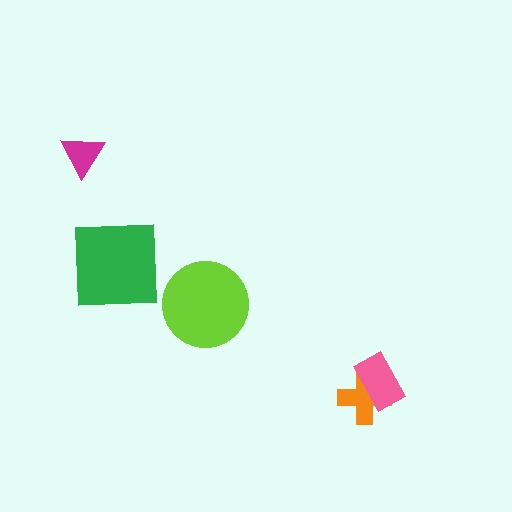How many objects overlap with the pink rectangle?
1 object overlaps with the pink rectangle.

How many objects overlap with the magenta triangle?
0 objects overlap with the magenta triangle.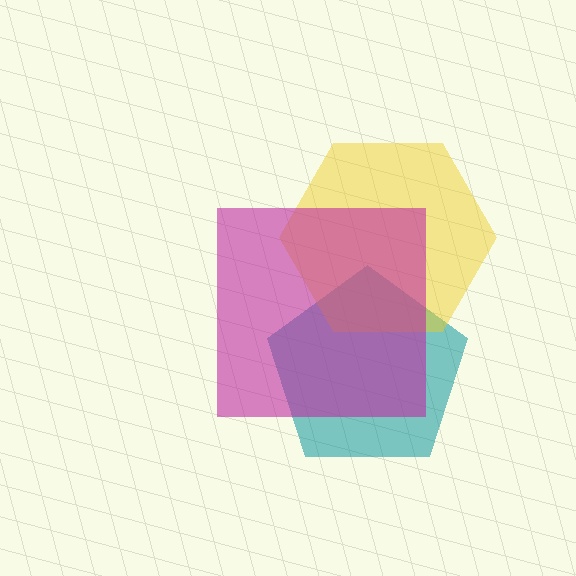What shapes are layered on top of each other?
The layered shapes are: a teal pentagon, a yellow hexagon, a magenta square.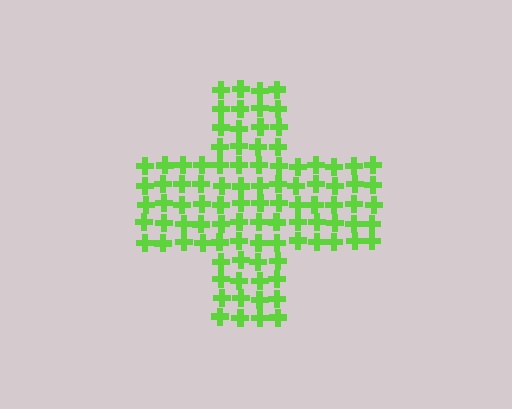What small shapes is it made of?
It is made of small crosses.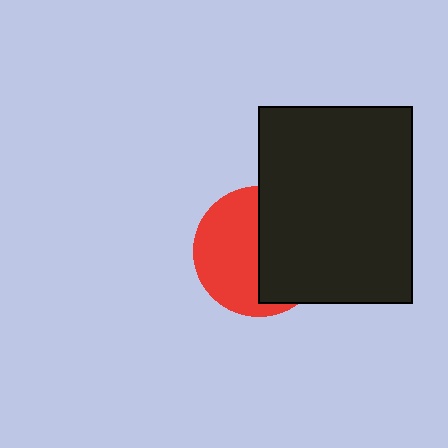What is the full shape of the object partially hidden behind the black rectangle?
The partially hidden object is a red circle.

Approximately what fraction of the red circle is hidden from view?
Roughly 49% of the red circle is hidden behind the black rectangle.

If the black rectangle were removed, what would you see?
You would see the complete red circle.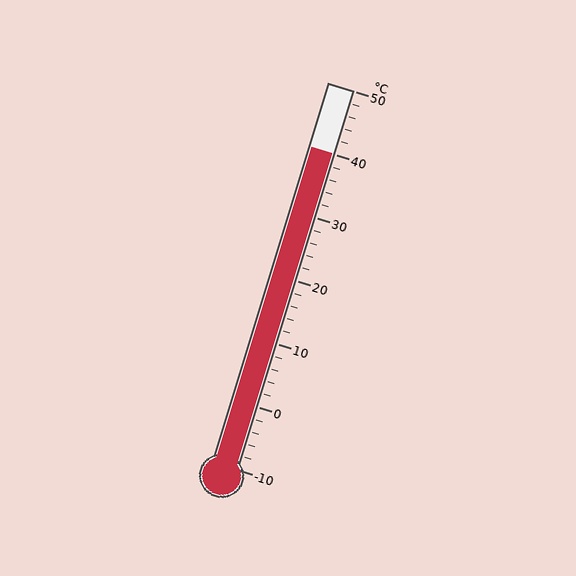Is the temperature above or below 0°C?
The temperature is above 0°C.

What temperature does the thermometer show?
The thermometer shows approximately 40°C.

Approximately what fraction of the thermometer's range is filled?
The thermometer is filled to approximately 85% of its range.